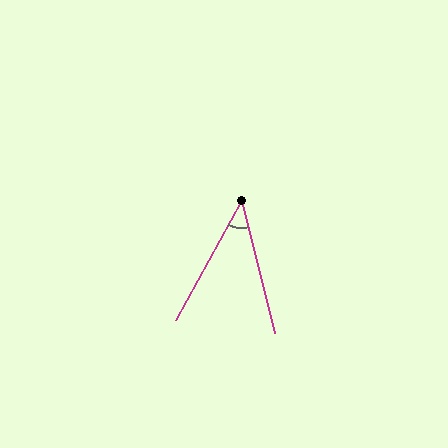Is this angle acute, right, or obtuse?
It is acute.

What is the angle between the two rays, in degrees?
Approximately 42 degrees.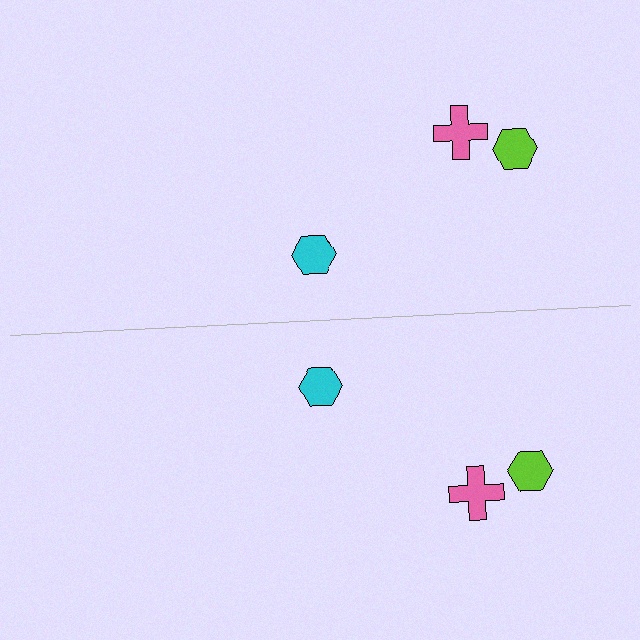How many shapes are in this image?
There are 6 shapes in this image.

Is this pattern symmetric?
Yes, this pattern has bilateral (reflection) symmetry.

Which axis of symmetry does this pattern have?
The pattern has a horizontal axis of symmetry running through the center of the image.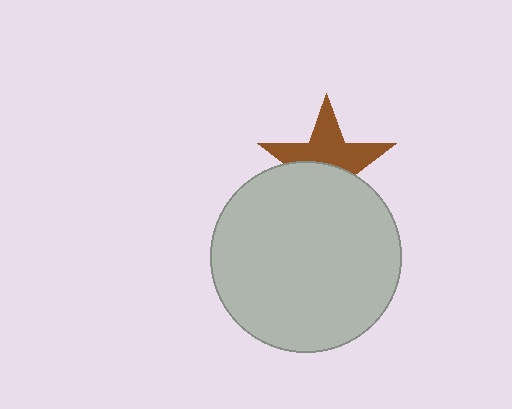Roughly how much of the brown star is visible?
About half of it is visible (roughly 53%).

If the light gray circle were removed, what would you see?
You would see the complete brown star.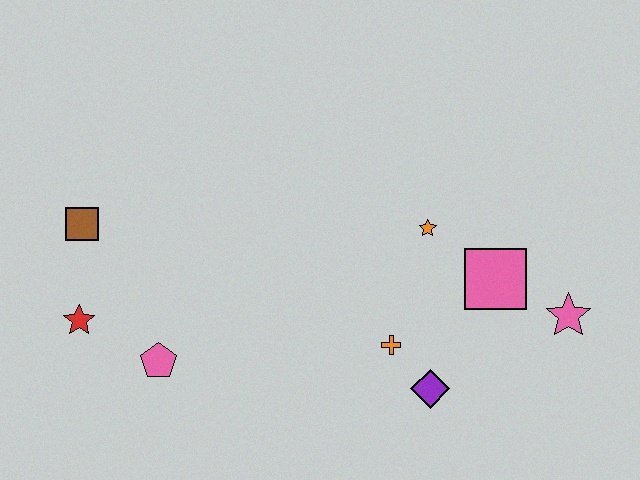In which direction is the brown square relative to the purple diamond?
The brown square is to the left of the purple diamond.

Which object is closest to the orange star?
The pink square is closest to the orange star.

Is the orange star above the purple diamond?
Yes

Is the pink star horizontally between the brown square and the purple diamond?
No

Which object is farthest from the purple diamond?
The brown square is farthest from the purple diamond.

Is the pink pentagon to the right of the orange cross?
No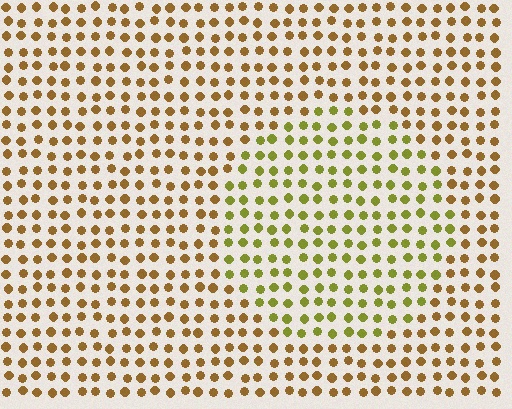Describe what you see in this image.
The image is filled with small brown elements in a uniform arrangement. A circle-shaped region is visible where the elements are tinted to a slightly different hue, forming a subtle color boundary.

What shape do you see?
I see a circle.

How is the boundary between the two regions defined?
The boundary is defined purely by a slight shift in hue (about 35 degrees). Spacing, size, and orientation are identical on both sides.